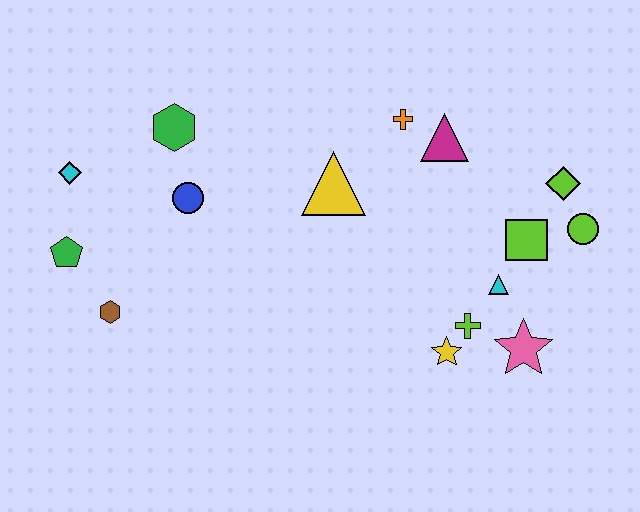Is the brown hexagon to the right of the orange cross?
No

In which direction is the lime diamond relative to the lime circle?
The lime diamond is above the lime circle.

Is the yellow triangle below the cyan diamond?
Yes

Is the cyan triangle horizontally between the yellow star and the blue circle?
No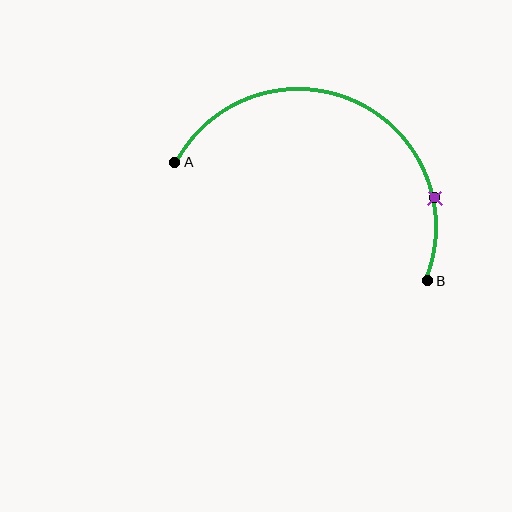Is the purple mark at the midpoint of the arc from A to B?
No. The purple mark lies on the arc but is closer to endpoint B. The arc midpoint would be at the point on the curve equidistant along the arc from both A and B.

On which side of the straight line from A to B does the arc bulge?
The arc bulges above the straight line connecting A and B.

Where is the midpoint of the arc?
The arc midpoint is the point on the curve farthest from the straight line joining A and B. It sits above that line.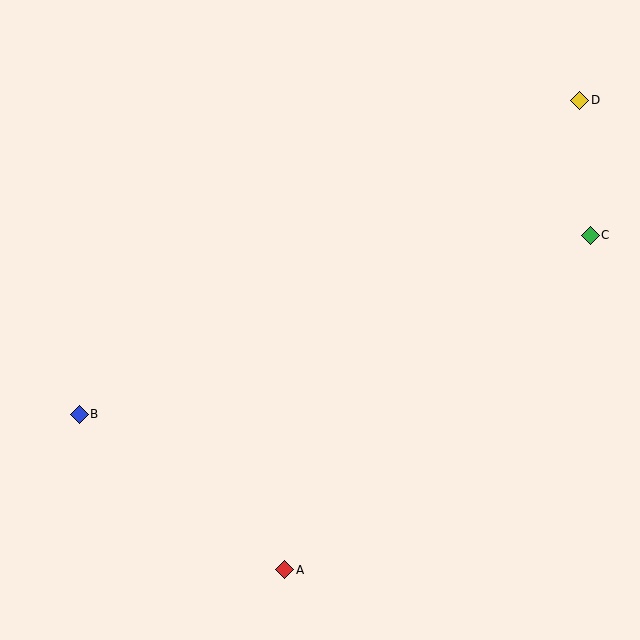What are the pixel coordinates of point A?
Point A is at (285, 570).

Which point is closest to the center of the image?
Point A at (285, 570) is closest to the center.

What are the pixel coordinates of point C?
Point C is at (590, 235).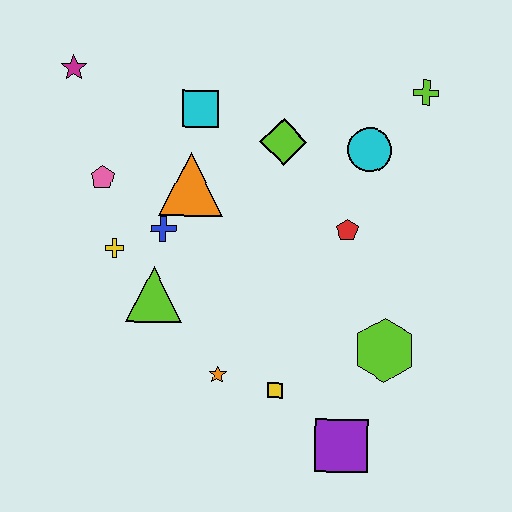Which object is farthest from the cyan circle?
The magenta star is farthest from the cyan circle.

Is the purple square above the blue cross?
No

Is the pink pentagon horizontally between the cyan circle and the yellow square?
No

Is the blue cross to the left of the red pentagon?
Yes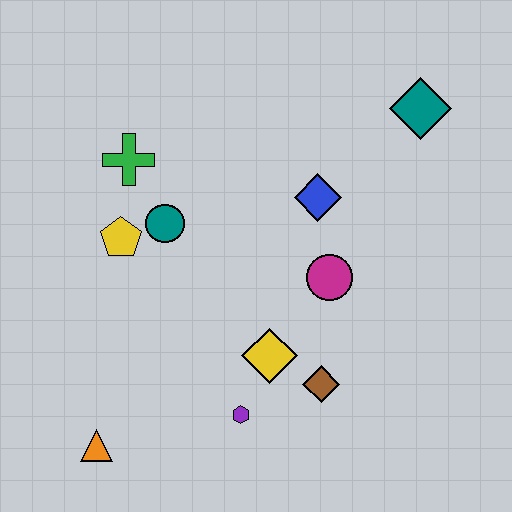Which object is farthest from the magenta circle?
The orange triangle is farthest from the magenta circle.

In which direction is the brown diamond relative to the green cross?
The brown diamond is below the green cross.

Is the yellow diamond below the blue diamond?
Yes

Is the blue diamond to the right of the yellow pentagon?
Yes